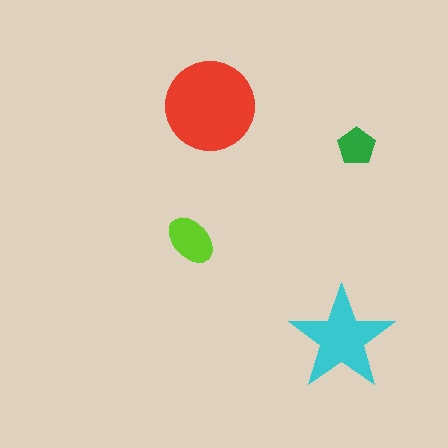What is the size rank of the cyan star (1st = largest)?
2nd.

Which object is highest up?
The red circle is topmost.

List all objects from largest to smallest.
The red circle, the cyan star, the lime ellipse, the green pentagon.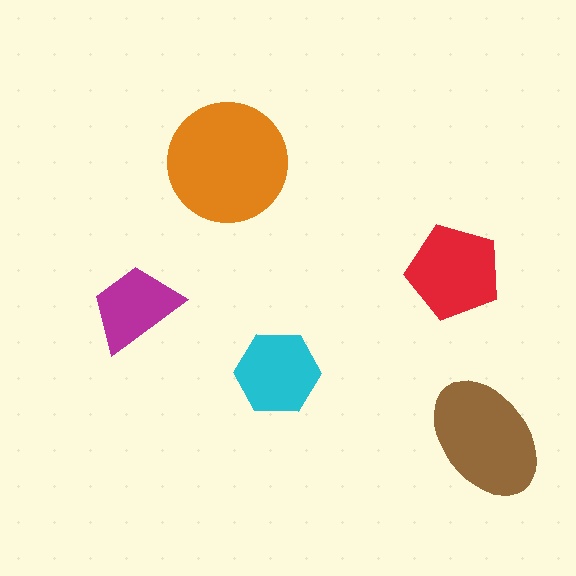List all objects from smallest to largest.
The magenta trapezoid, the cyan hexagon, the red pentagon, the brown ellipse, the orange circle.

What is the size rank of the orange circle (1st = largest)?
1st.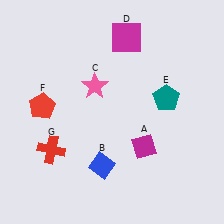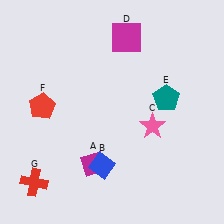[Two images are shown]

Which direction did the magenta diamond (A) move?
The magenta diamond (A) moved left.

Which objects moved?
The objects that moved are: the magenta diamond (A), the pink star (C), the red cross (G).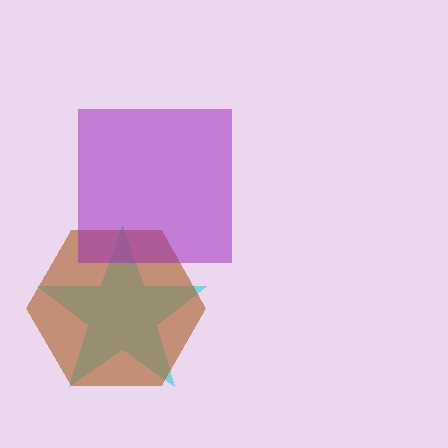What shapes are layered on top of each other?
The layered shapes are: a cyan star, a brown hexagon, a purple square.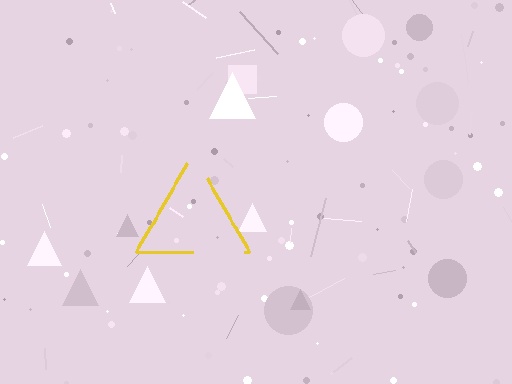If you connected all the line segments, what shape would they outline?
They would outline a triangle.